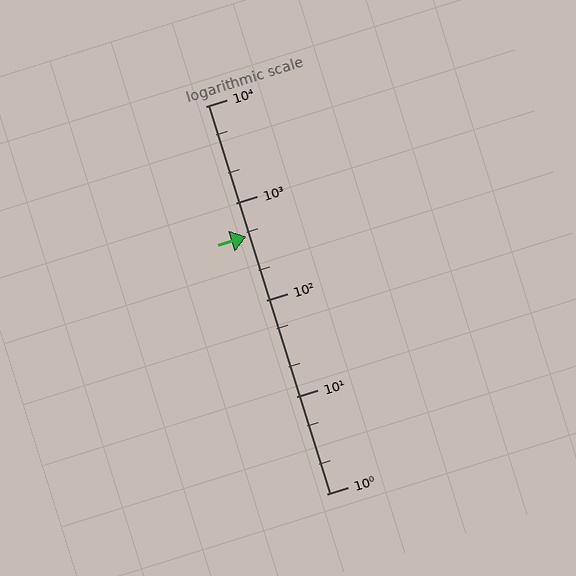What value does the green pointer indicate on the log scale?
The pointer indicates approximately 450.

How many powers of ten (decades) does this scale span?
The scale spans 4 decades, from 1 to 10000.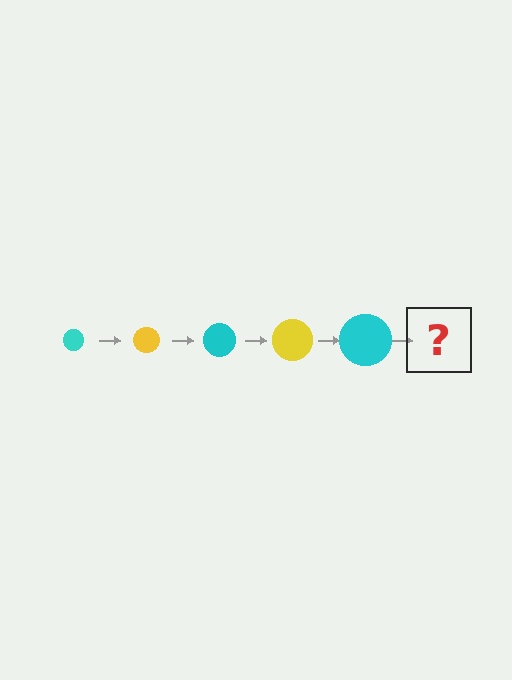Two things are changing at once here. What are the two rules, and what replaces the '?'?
The two rules are that the circle grows larger each step and the color cycles through cyan and yellow. The '?' should be a yellow circle, larger than the previous one.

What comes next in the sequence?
The next element should be a yellow circle, larger than the previous one.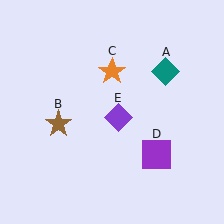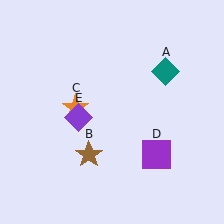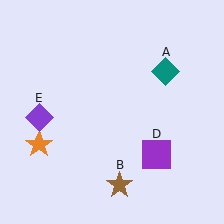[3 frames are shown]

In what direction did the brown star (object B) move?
The brown star (object B) moved down and to the right.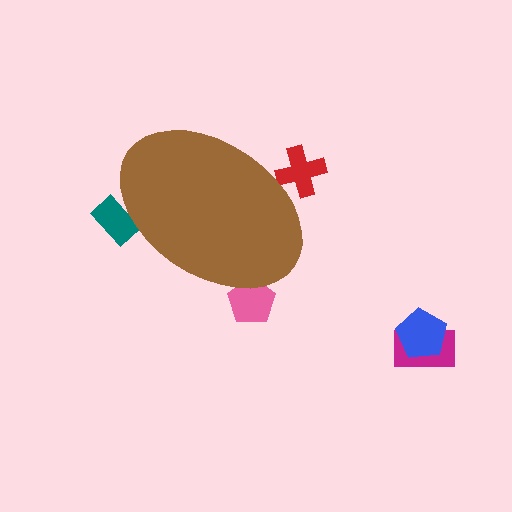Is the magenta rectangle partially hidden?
No, the magenta rectangle is fully visible.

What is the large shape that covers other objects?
A brown ellipse.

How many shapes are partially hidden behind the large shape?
3 shapes are partially hidden.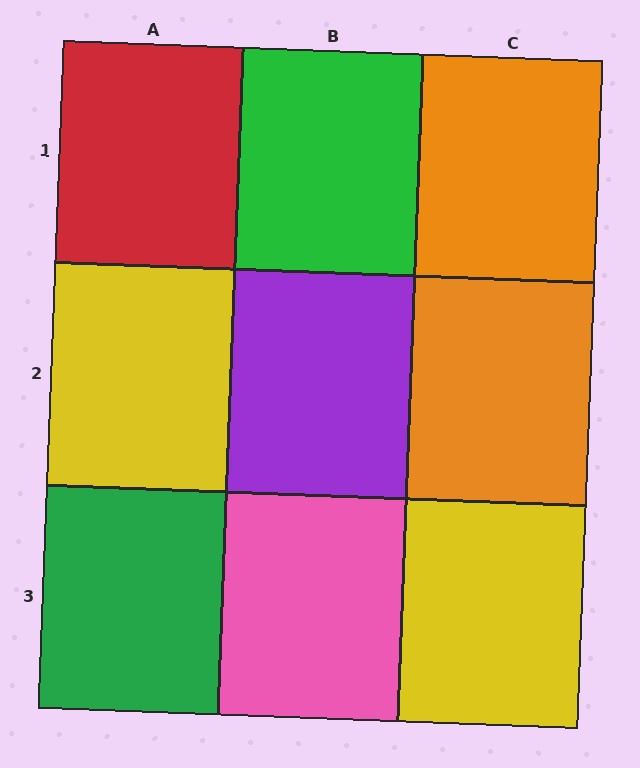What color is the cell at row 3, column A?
Green.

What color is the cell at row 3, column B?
Pink.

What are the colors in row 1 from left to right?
Red, green, orange.